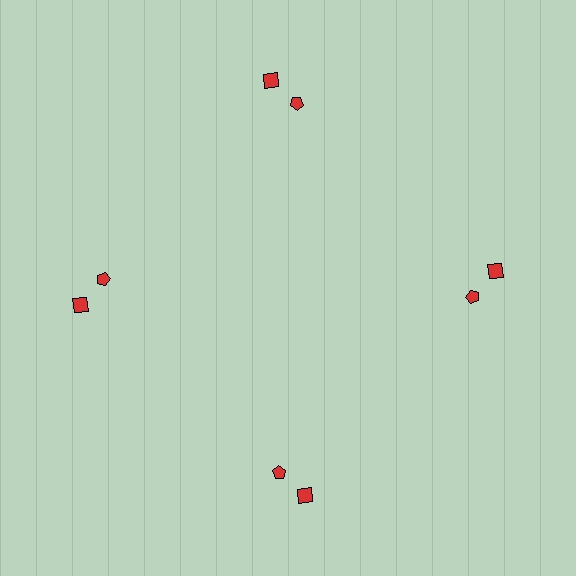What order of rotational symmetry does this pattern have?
This pattern has 4-fold rotational symmetry.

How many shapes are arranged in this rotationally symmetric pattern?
There are 8 shapes, arranged in 4 groups of 2.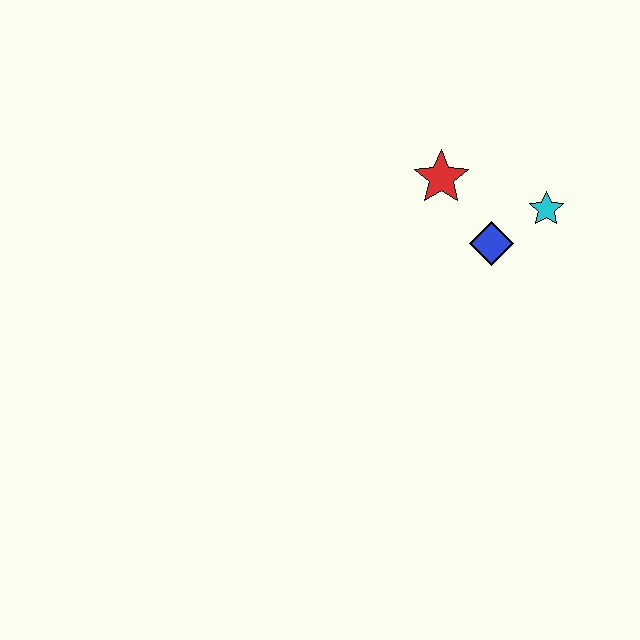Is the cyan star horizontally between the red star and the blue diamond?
No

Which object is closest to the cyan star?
The blue diamond is closest to the cyan star.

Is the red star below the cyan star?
No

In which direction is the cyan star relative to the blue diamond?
The cyan star is to the right of the blue diamond.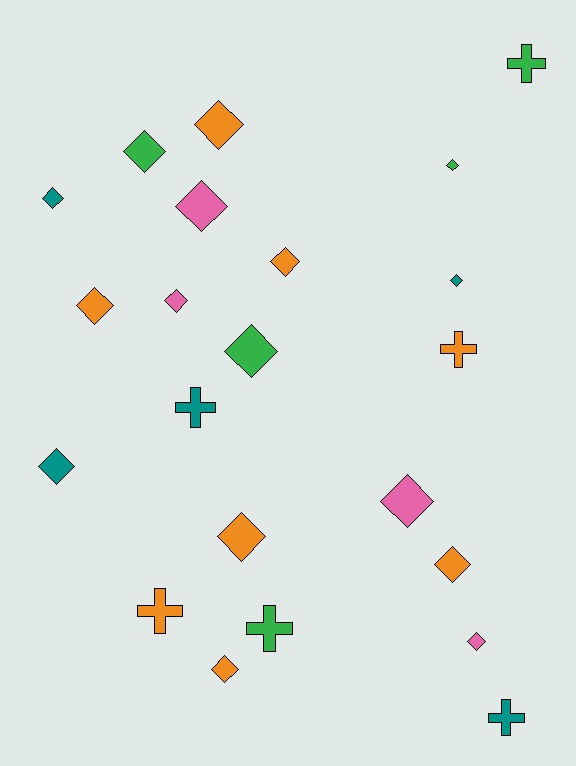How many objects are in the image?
There are 22 objects.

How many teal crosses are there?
There are 2 teal crosses.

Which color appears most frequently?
Orange, with 8 objects.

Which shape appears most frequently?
Diamond, with 16 objects.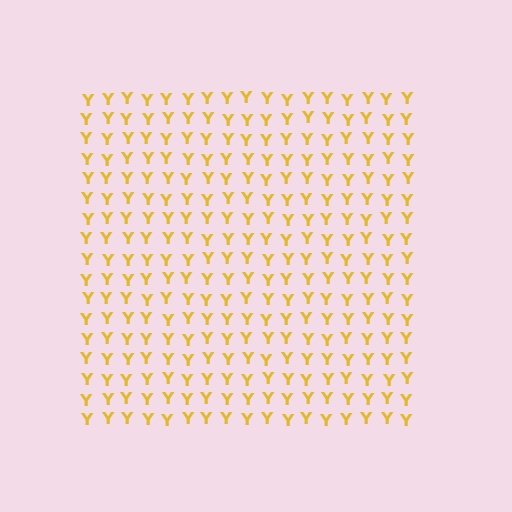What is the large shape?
The large shape is a square.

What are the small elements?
The small elements are letter Y's.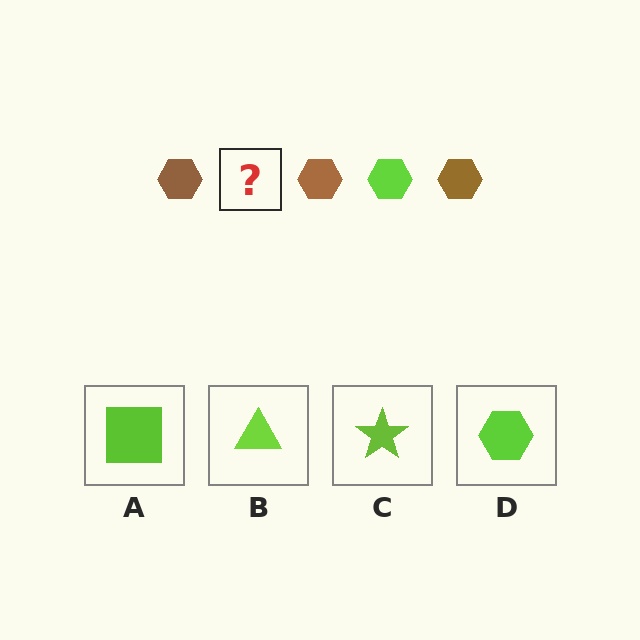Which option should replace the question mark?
Option D.